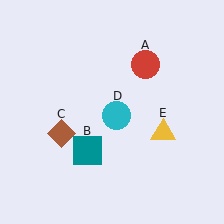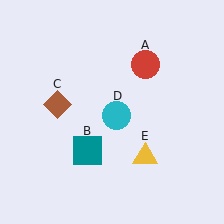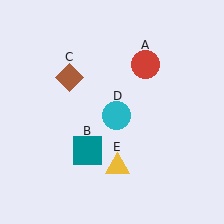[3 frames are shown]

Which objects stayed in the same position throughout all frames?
Red circle (object A) and teal square (object B) and cyan circle (object D) remained stationary.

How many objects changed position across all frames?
2 objects changed position: brown diamond (object C), yellow triangle (object E).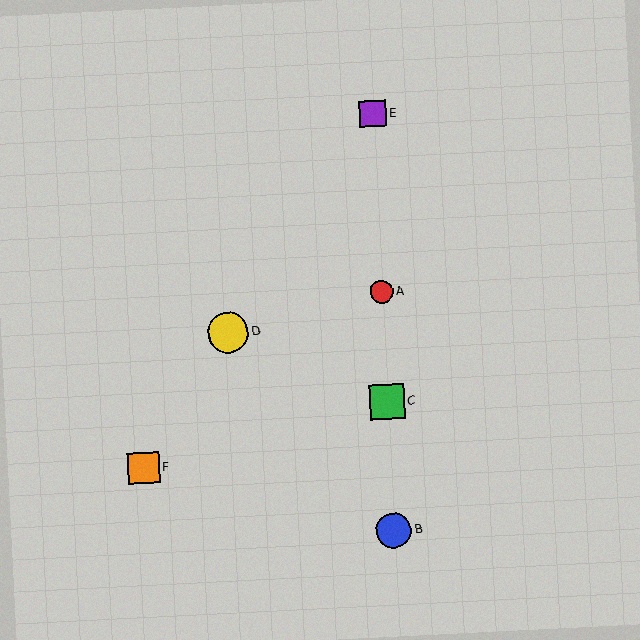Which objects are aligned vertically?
Objects A, B, C, E are aligned vertically.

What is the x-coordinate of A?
Object A is at x≈382.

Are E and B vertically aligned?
Yes, both are at x≈373.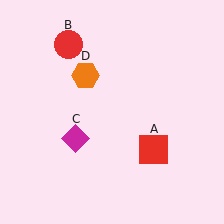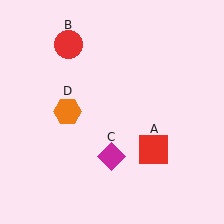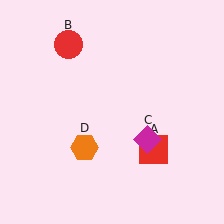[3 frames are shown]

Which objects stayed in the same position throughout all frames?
Red square (object A) and red circle (object B) remained stationary.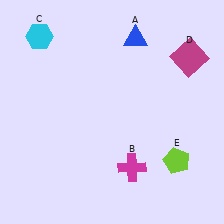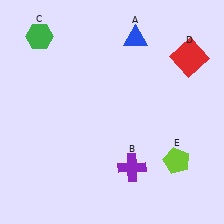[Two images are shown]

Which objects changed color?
B changed from magenta to purple. C changed from cyan to green. D changed from magenta to red.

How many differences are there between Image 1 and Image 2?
There are 3 differences between the two images.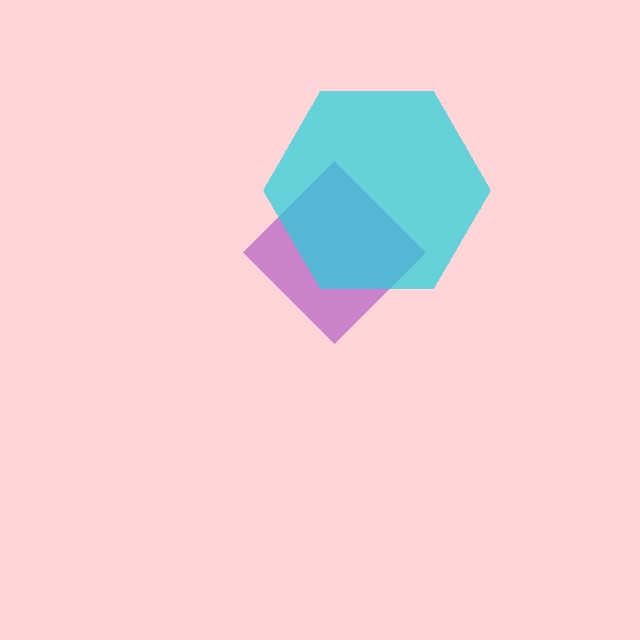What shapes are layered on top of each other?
The layered shapes are: a purple diamond, a cyan hexagon.